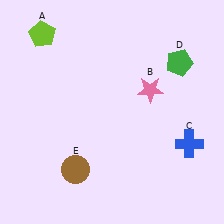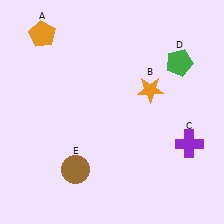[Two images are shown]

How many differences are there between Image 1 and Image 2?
There are 3 differences between the two images.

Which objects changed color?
A changed from lime to orange. B changed from pink to orange. C changed from blue to purple.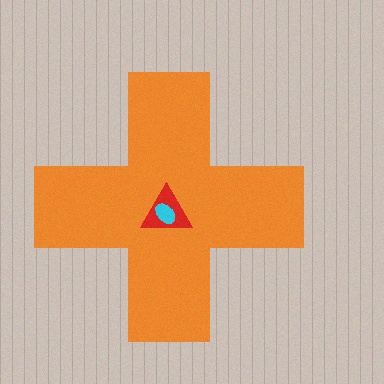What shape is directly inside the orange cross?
The red triangle.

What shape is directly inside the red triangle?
The cyan ellipse.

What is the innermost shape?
The cyan ellipse.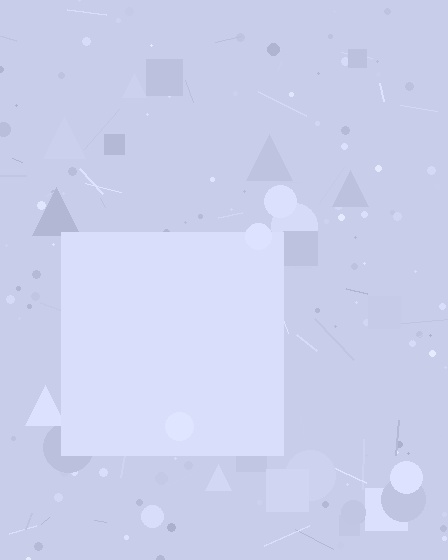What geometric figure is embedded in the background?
A square is embedded in the background.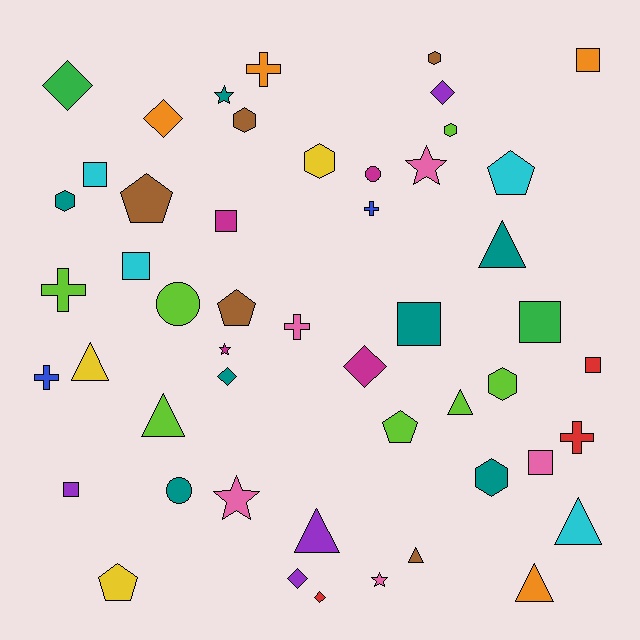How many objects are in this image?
There are 50 objects.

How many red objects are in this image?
There are 3 red objects.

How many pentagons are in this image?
There are 5 pentagons.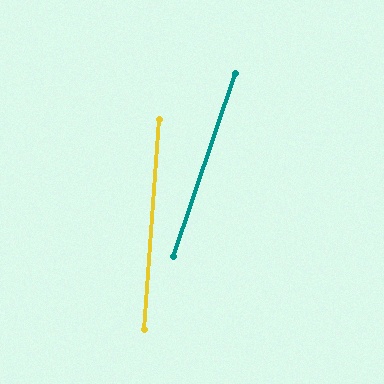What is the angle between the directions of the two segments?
Approximately 15 degrees.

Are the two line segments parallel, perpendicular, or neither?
Neither parallel nor perpendicular — they differ by about 15°.